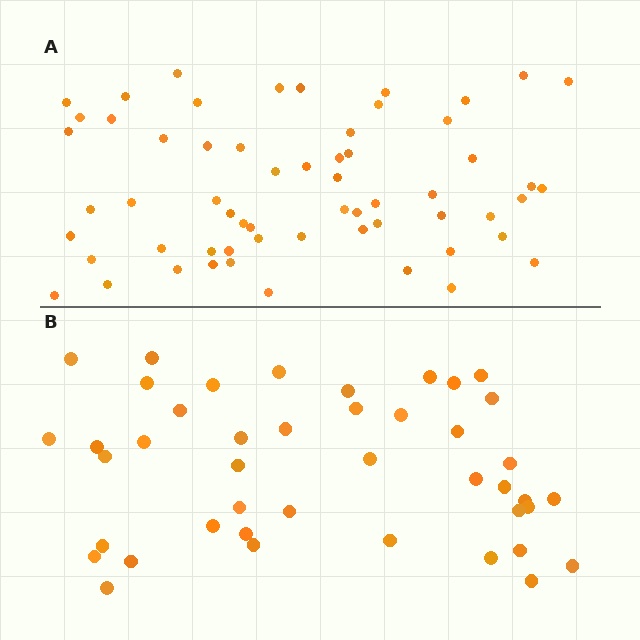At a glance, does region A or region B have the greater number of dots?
Region A (the top region) has more dots.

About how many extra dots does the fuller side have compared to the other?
Region A has approximately 15 more dots than region B.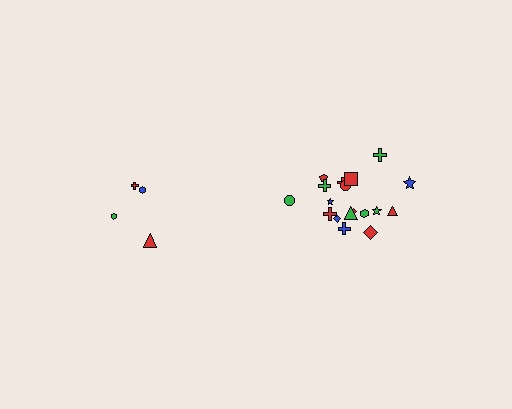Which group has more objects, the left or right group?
The right group.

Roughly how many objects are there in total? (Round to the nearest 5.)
Roughly 20 objects in total.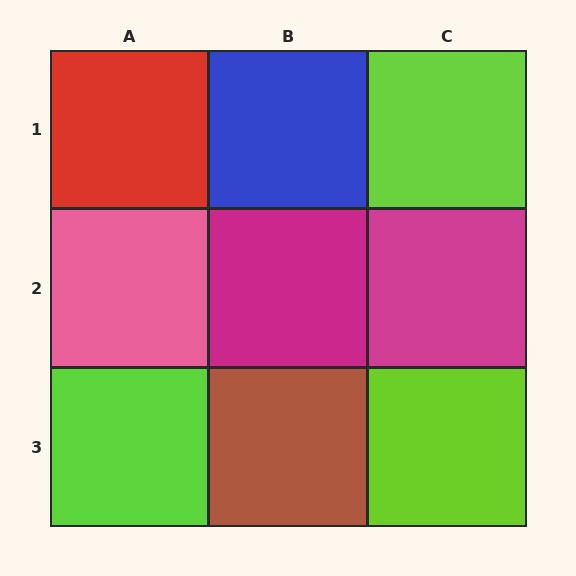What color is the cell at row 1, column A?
Red.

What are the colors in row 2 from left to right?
Pink, magenta, magenta.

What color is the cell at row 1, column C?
Lime.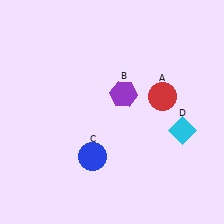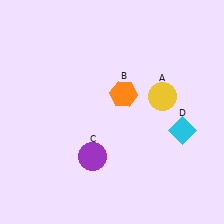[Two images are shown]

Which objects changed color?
A changed from red to yellow. B changed from purple to orange. C changed from blue to purple.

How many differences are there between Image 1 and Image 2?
There are 3 differences between the two images.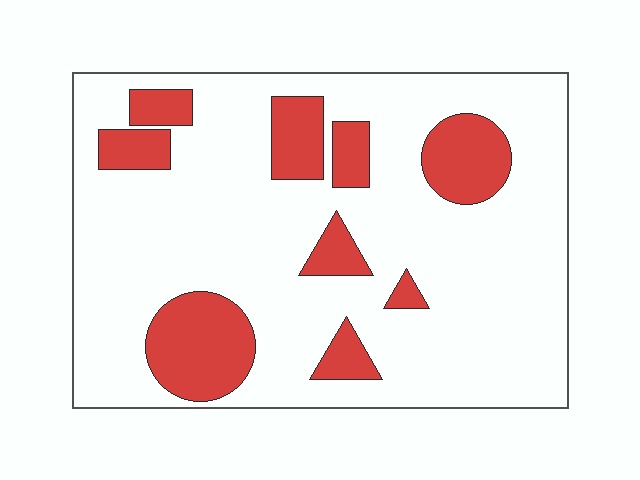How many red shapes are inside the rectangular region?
9.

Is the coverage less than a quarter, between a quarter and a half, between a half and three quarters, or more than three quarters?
Less than a quarter.